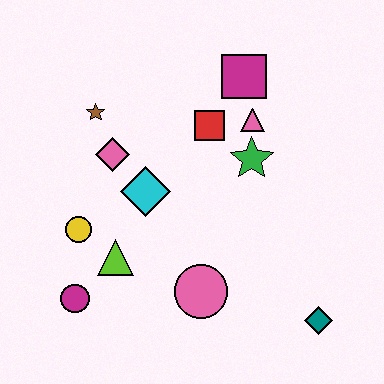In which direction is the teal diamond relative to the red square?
The teal diamond is below the red square.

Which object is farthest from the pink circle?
The magenta square is farthest from the pink circle.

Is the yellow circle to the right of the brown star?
No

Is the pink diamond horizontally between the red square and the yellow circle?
Yes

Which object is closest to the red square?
The pink triangle is closest to the red square.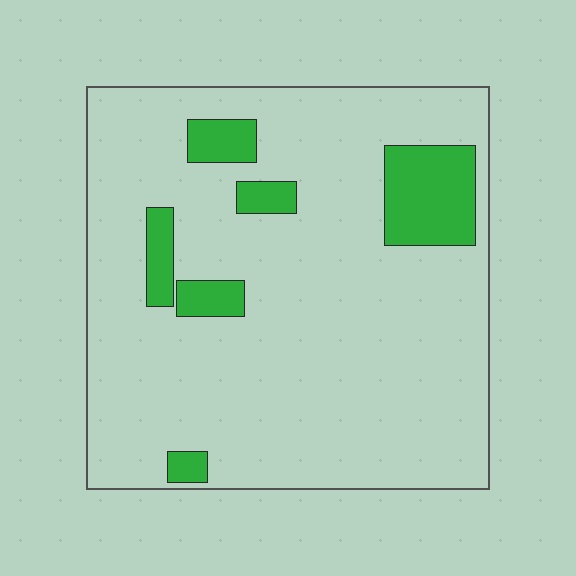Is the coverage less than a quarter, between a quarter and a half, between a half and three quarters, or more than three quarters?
Less than a quarter.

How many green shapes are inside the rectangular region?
6.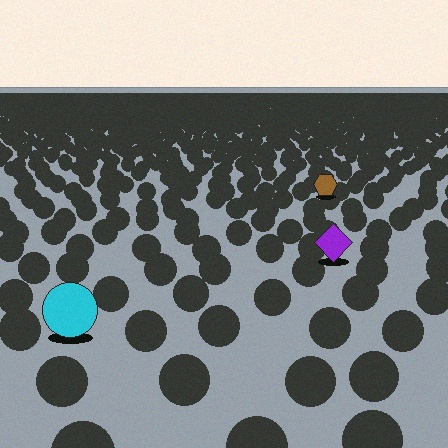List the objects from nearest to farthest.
From nearest to farthest: the cyan circle, the purple diamond, the brown hexagon.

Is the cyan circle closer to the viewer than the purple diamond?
Yes. The cyan circle is closer — you can tell from the texture gradient: the ground texture is coarser near it.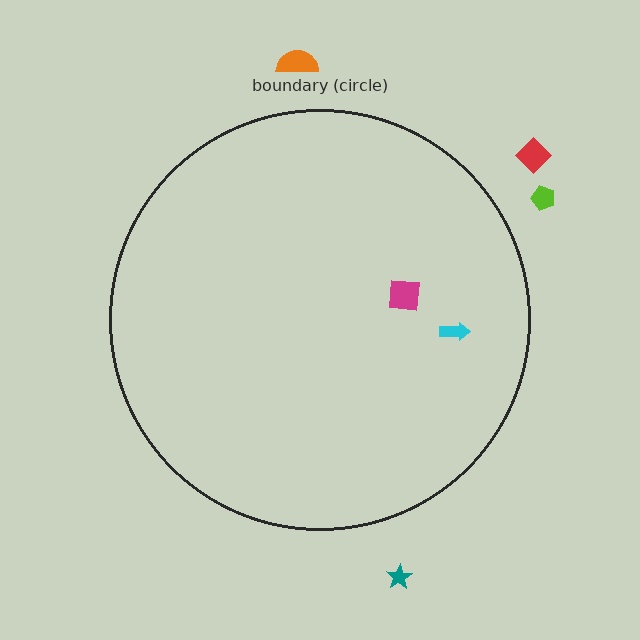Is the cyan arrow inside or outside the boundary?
Inside.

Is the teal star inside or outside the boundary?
Outside.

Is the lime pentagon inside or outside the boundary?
Outside.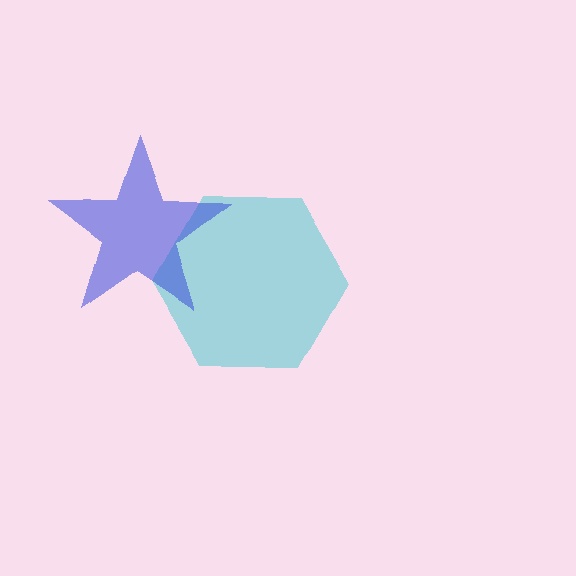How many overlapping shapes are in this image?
There are 2 overlapping shapes in the image.